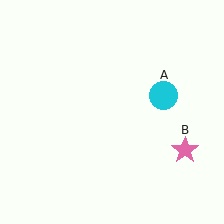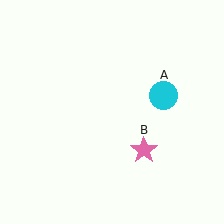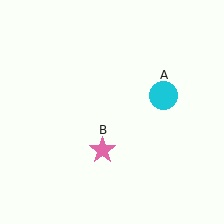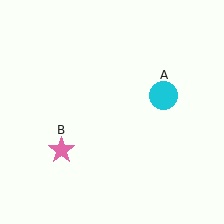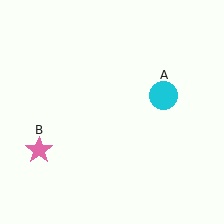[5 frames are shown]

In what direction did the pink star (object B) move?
The pink star (object B) moved left.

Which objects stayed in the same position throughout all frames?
Cyan circle (object A) remained stationary.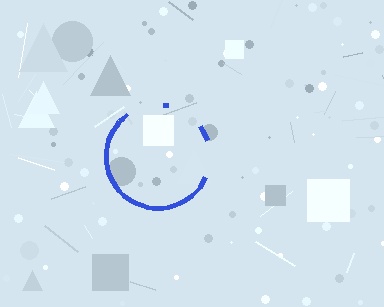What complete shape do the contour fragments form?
The contour fragments form a circle.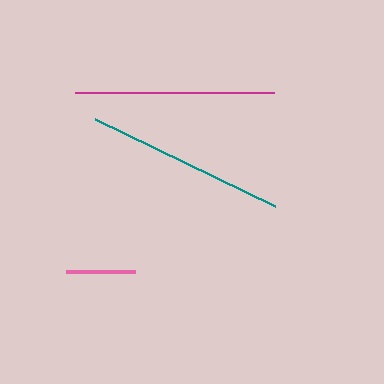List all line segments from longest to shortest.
From longest to shortest: teal, magenta, pink.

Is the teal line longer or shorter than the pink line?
The teal line is longer than the pink line.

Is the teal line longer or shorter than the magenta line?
The teal line is longer than the magenta line.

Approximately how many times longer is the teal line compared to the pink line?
The teal line is approximately 2.9 times the length of the pink line.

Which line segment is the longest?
The teal line is the longest at approximately 200 pixels.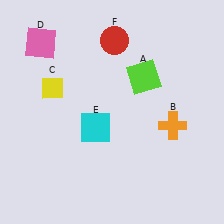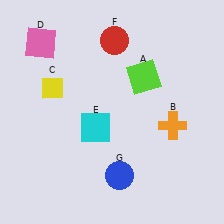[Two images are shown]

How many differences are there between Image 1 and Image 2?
There is 1 difference between the two images.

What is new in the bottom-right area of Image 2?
A blue circle (G) was added in the bottom-right area of Image 2.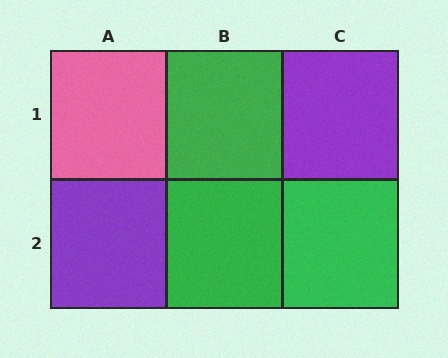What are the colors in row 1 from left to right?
Pink, green, purple.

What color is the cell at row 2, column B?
Green.